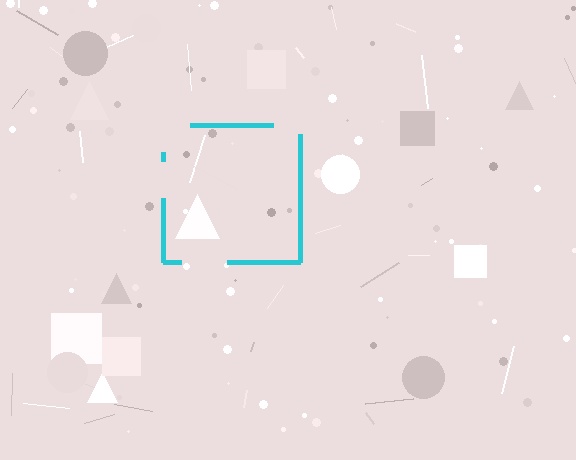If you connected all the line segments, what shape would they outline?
They would outline a square.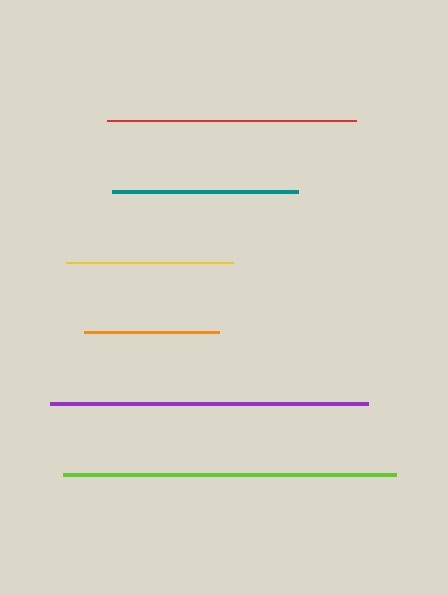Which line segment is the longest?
The lime line is the longest at approximately 332 pixels.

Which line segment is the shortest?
The orange line is the shortest at approximately 135 pixels.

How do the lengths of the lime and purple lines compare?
The lime and purple lines are approximately the same length.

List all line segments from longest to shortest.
From longest to shortest: lime, purple, red, teal, yellow, orange.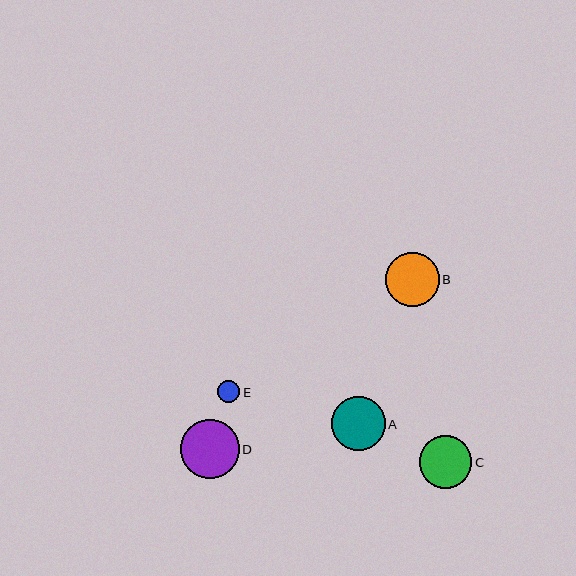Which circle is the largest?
Circle D is the largest with a size of approximately 59 pixels.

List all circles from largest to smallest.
From largest to smallest: D, B, A, C, E.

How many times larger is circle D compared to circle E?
Circle D is approximately 2.6 times the size of circle E.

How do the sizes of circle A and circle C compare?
Circle A and circle C are approximately the same size.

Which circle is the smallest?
Circle E is the smallest with a size of approximately 23 pixels.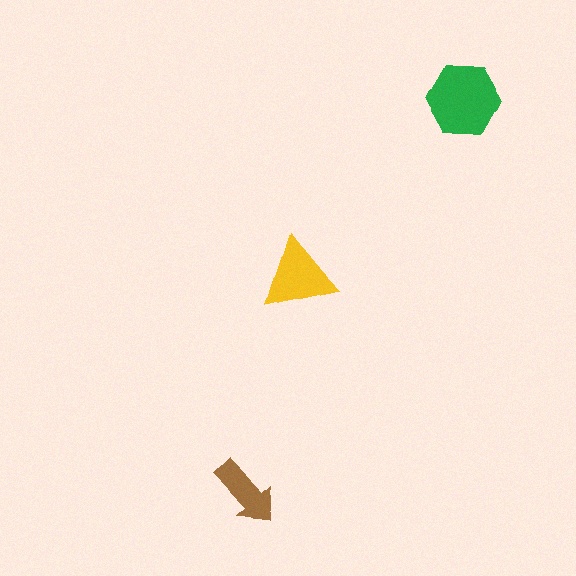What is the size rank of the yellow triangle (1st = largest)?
2nd.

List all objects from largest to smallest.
The green hexagon, the yellow triangle, the brown arrow.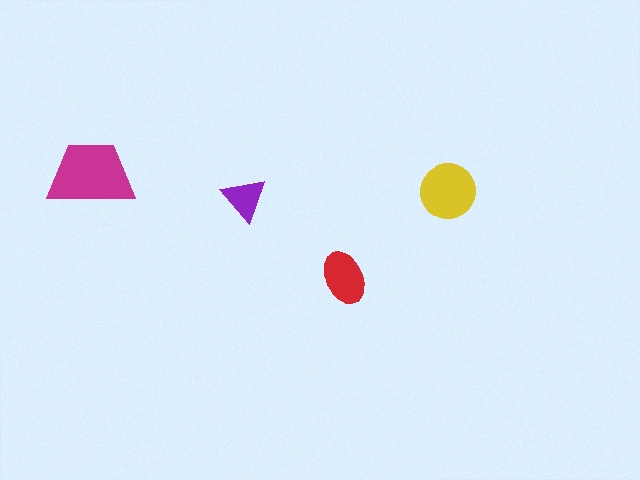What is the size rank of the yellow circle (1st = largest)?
2nd.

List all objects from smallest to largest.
The purple triangle, the red ellipse, the yellow circle, the magenta trapezoid.